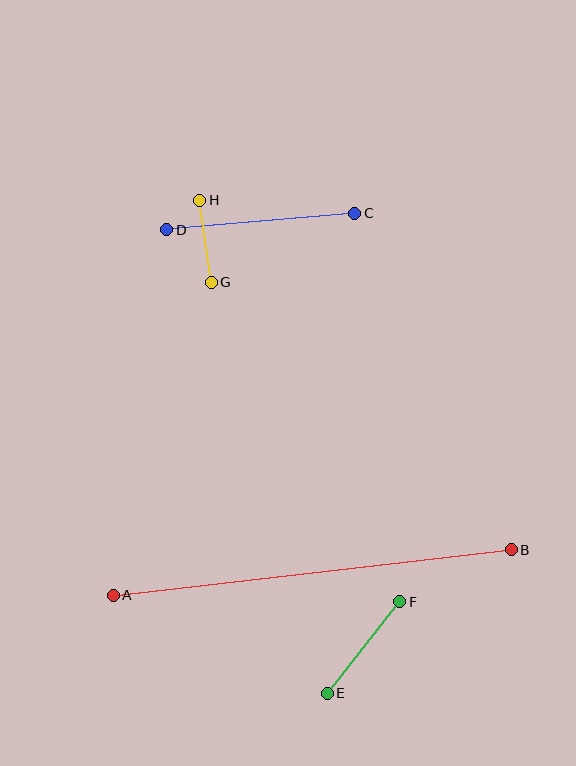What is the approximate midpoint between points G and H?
The midpoint is at approximately (206, 241) pixels.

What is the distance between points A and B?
The distance is approximately 400 pixels.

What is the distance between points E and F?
The distance is approximately 117 pixels.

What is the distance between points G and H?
The distance is approximately 82 pixels.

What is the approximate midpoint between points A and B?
The midpoint is at approximately (312, 572) pixels.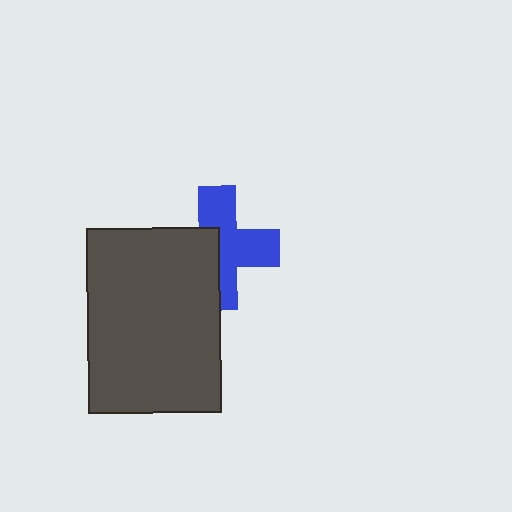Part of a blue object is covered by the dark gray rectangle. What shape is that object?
It is a cross.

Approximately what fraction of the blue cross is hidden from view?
Roughly 42% of the blue cross is hidden behind the dark gray rectangle.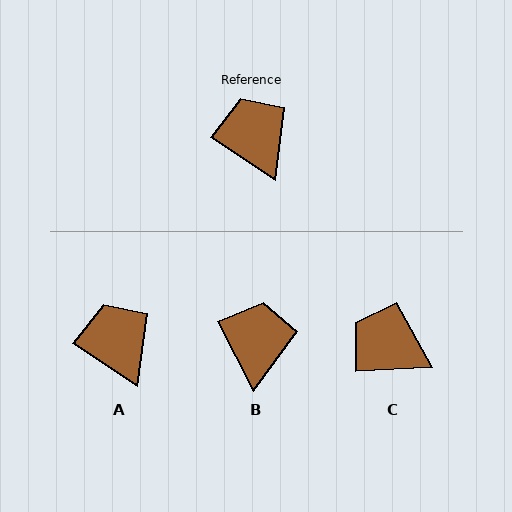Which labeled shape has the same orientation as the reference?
A.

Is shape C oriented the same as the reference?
No, it is off by about 37 degrees.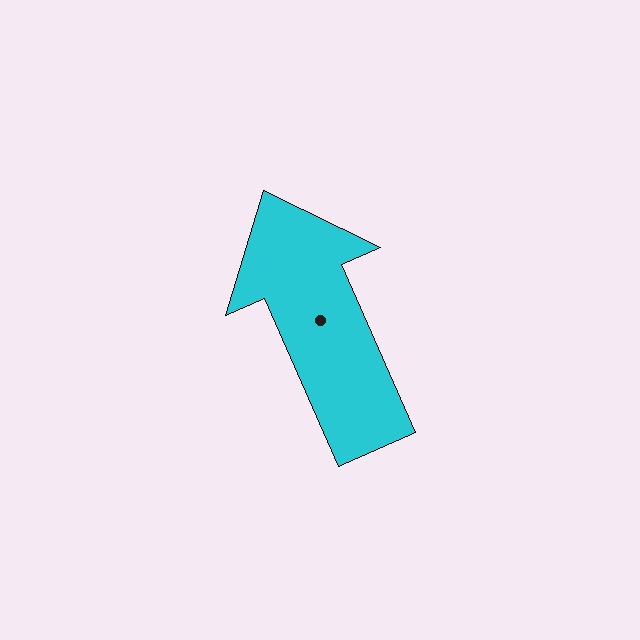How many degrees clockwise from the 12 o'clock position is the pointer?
Approximately 336 degrees.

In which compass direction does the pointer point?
Northwest.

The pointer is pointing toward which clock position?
Roughly 11 o'clock.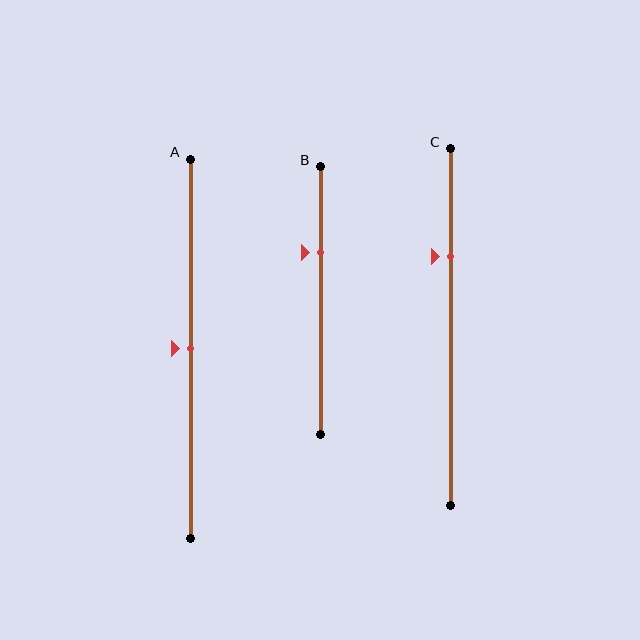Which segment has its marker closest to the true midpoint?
Segment A has its marker closest to the true midpoint.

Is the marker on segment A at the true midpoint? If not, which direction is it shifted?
Yes, the marker on segment A is at the true midpoint.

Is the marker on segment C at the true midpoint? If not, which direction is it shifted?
No, the marker on segment C is shifted upward by about 20% of the segment length.